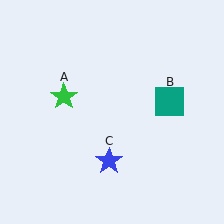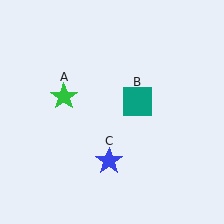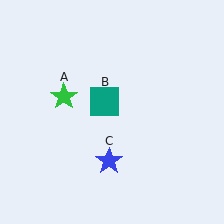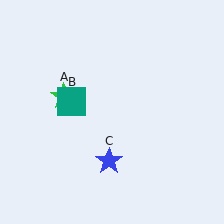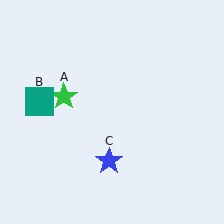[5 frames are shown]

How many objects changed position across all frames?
1 object changed position: teal square (object B).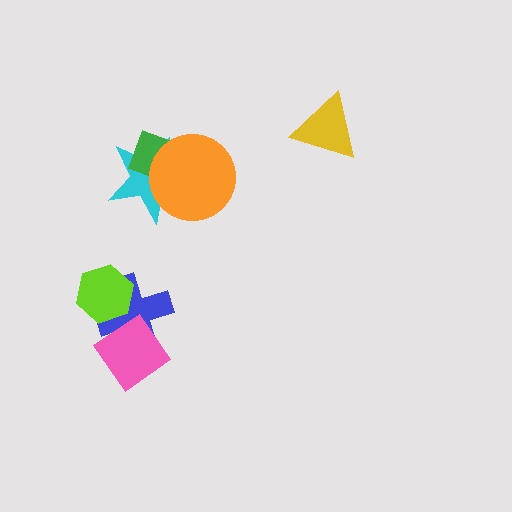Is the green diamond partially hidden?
Yes, it is partially covered by another shape.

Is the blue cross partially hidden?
Yes, it is partially covered by another shape.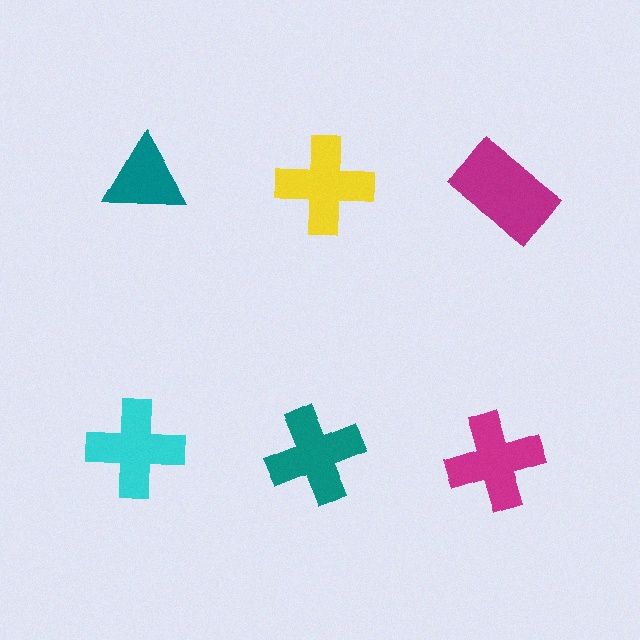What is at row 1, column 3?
A magenta rectangle.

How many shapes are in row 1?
3 shapes.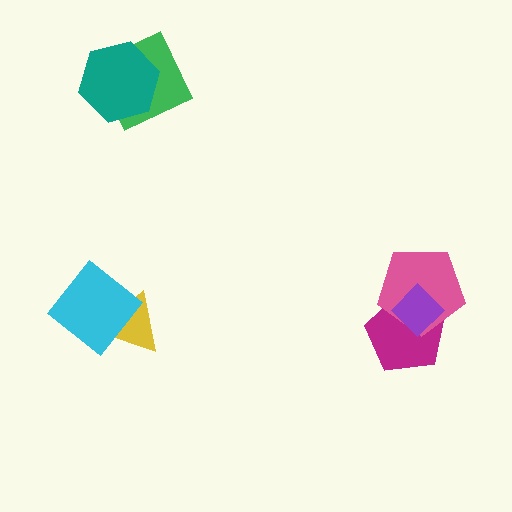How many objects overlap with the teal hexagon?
1 object overlaps with the teal hexagon.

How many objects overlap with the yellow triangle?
1 object overlaps with the yellow triangle.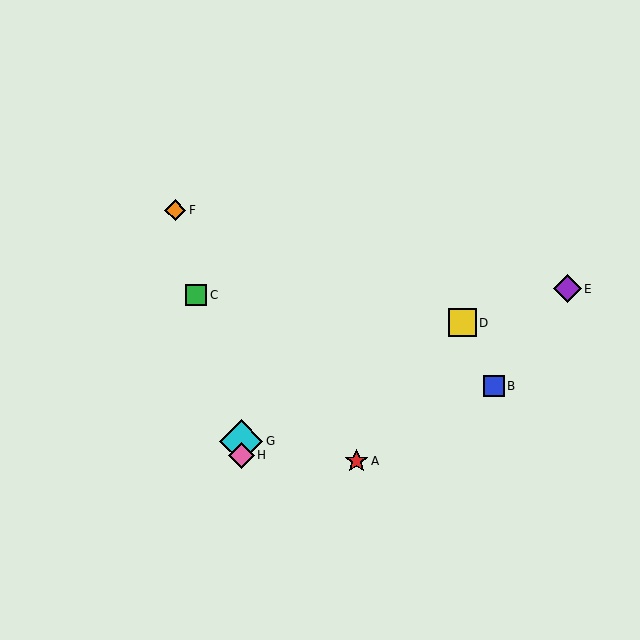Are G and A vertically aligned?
No, G is at x≈241 and A is at x≈357.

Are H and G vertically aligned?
Yes, both are at x≈241.